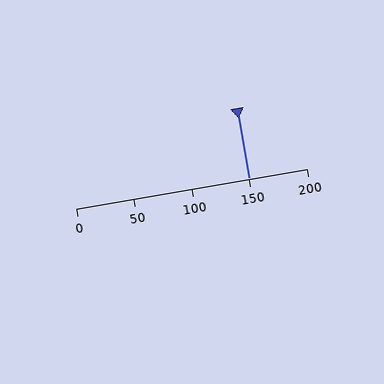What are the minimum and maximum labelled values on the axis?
The axis runs from 0 to 200.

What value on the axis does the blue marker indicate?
The marker indicates approximately 150.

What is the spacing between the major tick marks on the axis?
The major ticks are spaced 50 apart.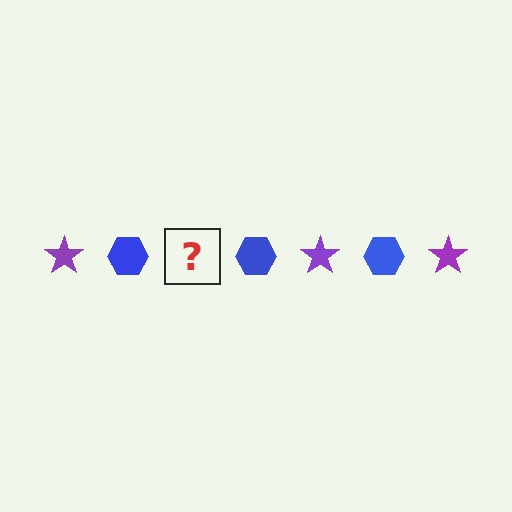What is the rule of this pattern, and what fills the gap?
The rule is that the pattern alternates between purple star and blue hexagon. The gap should be filled with a purple star.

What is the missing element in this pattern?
The missing element is a purple star.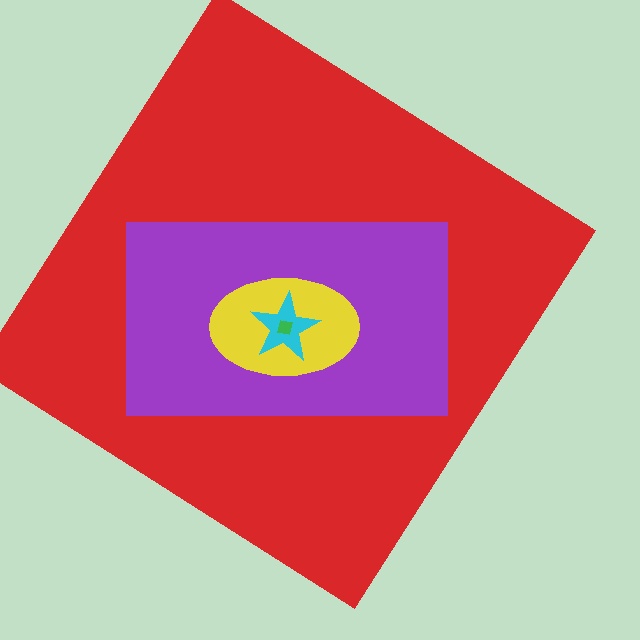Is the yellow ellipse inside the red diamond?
Yes.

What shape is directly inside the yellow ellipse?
The cyan star.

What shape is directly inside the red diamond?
The purple rectangle.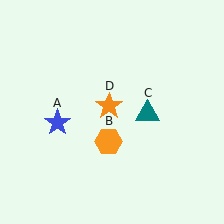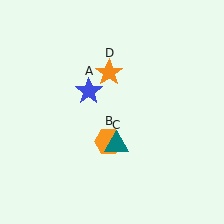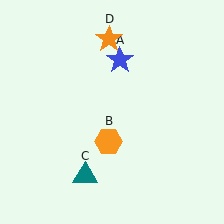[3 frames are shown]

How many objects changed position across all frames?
3 objects changed position: blue star (object A), teal triangle (object C), orange star (object D).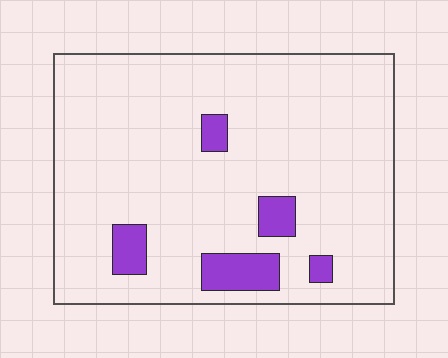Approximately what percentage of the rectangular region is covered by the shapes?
Approximately 10%.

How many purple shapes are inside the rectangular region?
5.